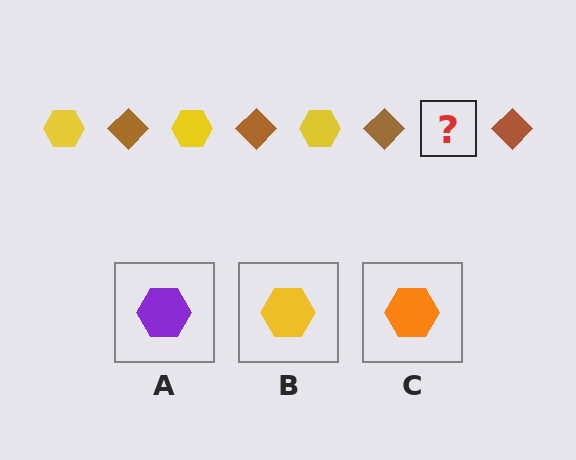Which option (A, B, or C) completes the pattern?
B.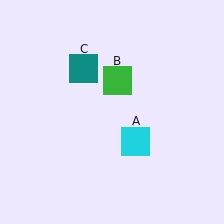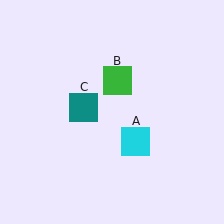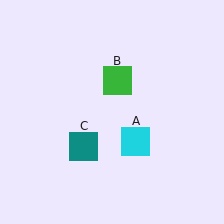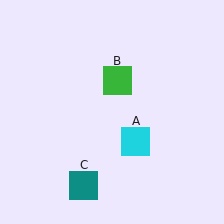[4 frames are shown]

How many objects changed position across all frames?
1 object changed position: teal square (object C).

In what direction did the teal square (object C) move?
The teal square (object C) moved down.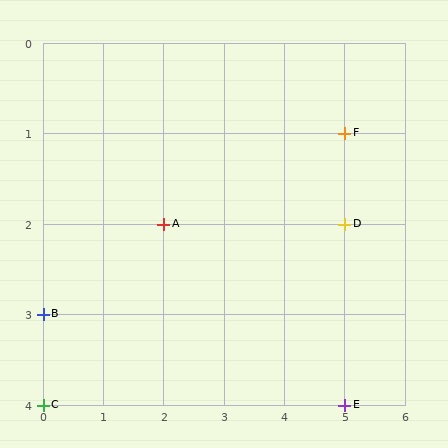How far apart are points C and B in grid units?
Points C and B are 1 row apart.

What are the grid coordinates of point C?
Point C is at grid coordinates (0, 4).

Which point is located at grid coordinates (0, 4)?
Point C is at (0, 4).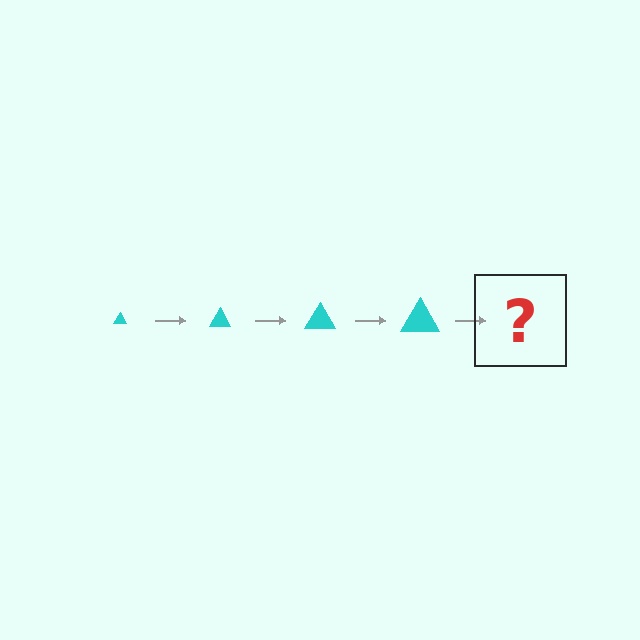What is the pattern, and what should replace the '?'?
The pattern is that the triangle gets progressively larger each step. The '?' should be a cyan triangle, larger than the previous one.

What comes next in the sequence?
The next element should be a cyan triangle, larger than the previous one.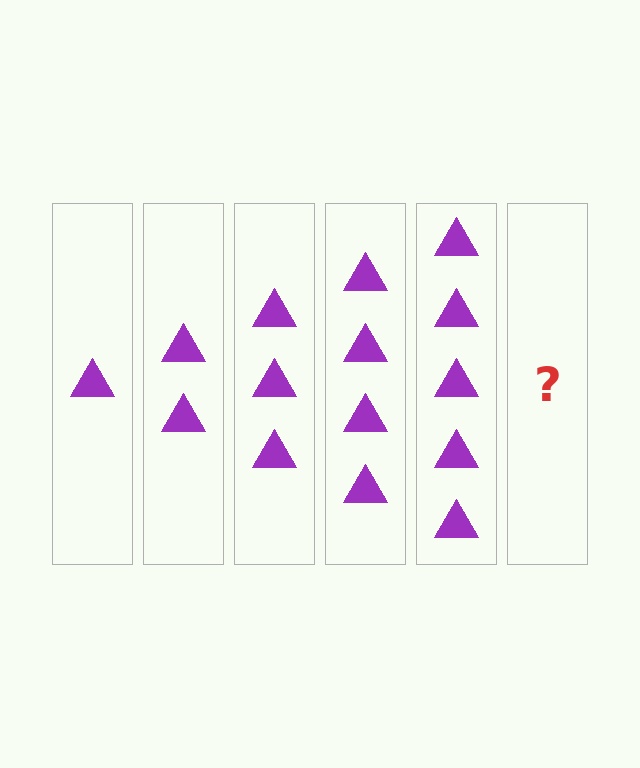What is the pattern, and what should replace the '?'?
The pattern is that each step adds one more triangle. The '?' should be 6 triangles.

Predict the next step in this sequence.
The next step is 6 triangles.